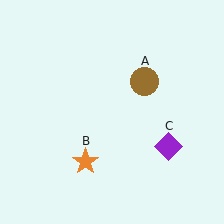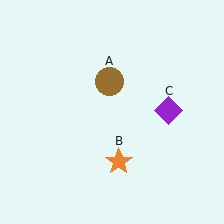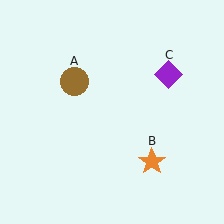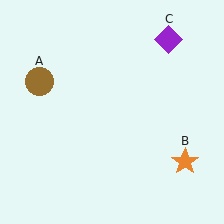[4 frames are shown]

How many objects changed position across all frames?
3 objects changed position: brown circle (object A), orange star (object B), purple diamond (object C).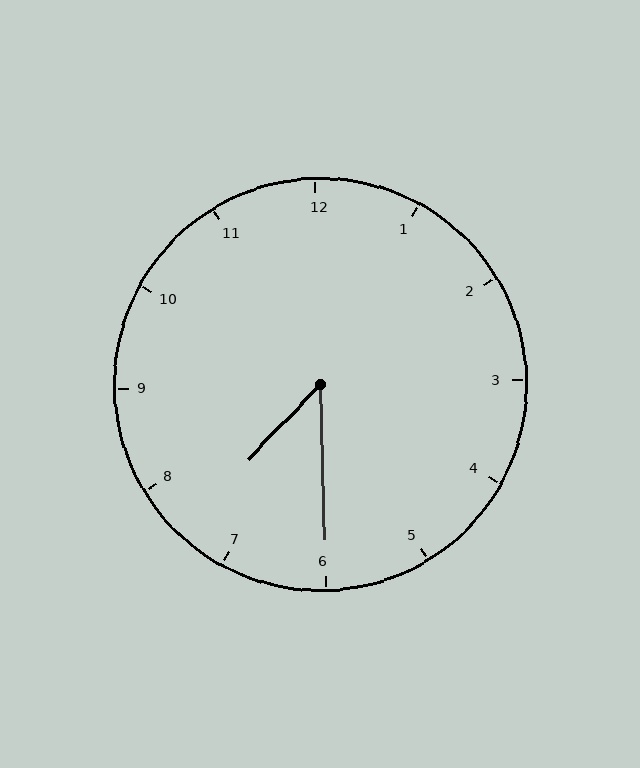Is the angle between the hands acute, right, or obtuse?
It is acute.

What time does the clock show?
7:30.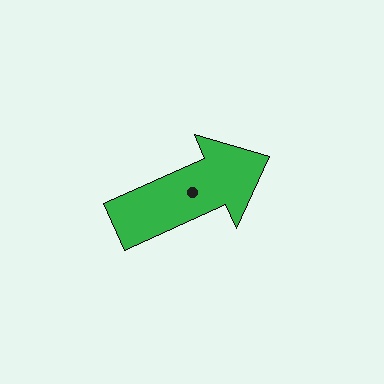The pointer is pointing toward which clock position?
Roughly 2 o'clock.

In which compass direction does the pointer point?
Northeast.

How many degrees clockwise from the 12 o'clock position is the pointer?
Approximately 66 degrees.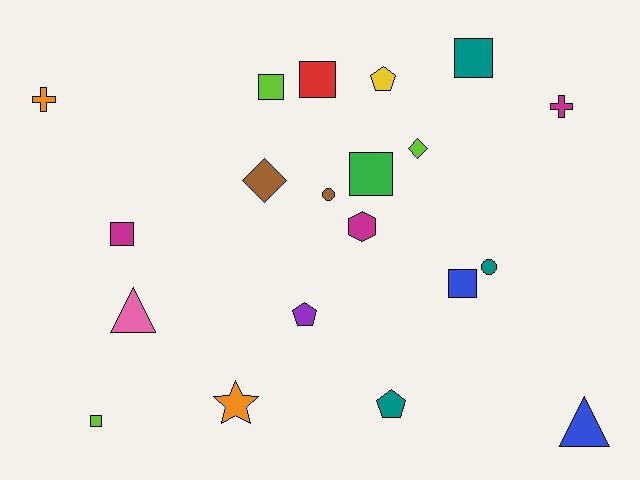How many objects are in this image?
There are 20 objects.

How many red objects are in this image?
There is 1 red object.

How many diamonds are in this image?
There are 2 diamonds.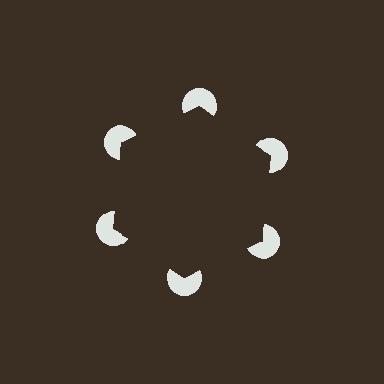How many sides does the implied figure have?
6 sides.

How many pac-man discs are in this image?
There are 6 — one at each vertex of the illusory hexagon.